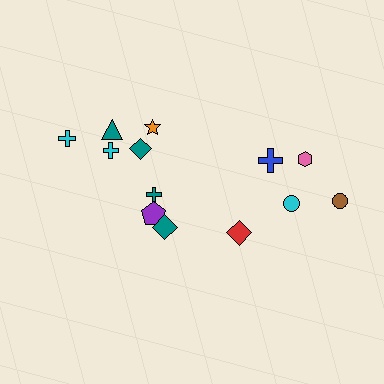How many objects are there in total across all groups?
There are 13 objects.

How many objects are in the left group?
There are 8 objects.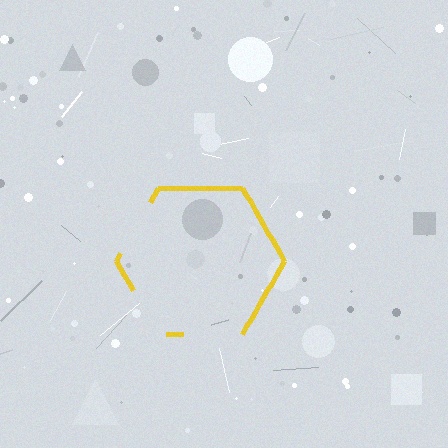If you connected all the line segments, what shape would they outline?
They would outline a hexagon.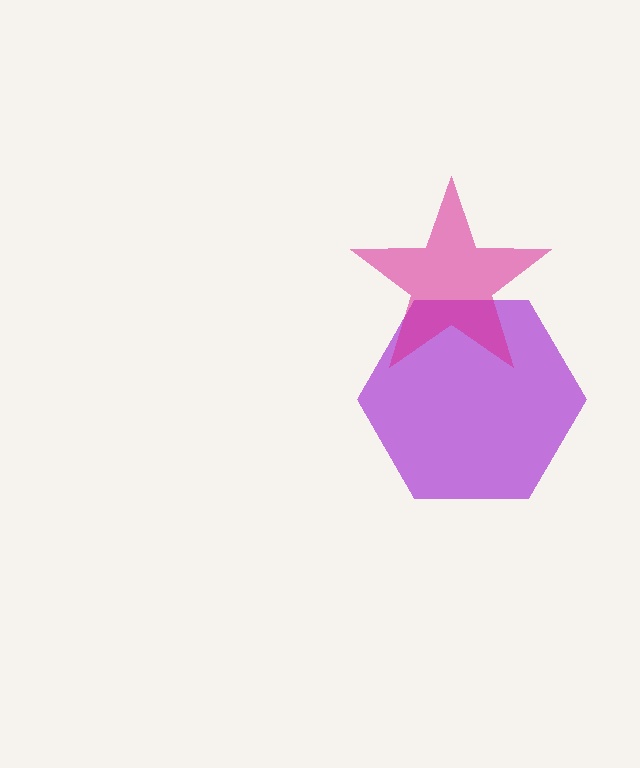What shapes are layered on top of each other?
The layered shapes are: a purple hexagon, a magenta star.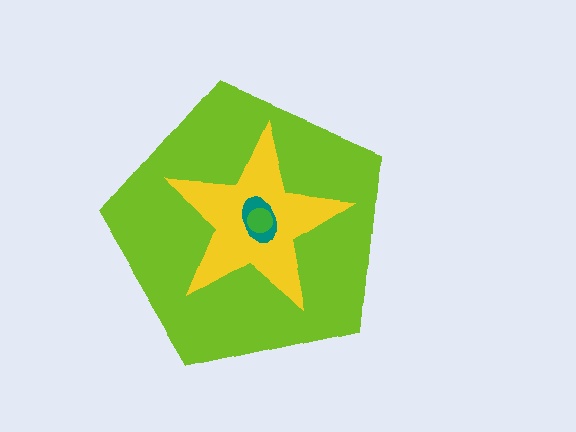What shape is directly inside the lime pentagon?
The yellow star.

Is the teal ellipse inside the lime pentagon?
Yes.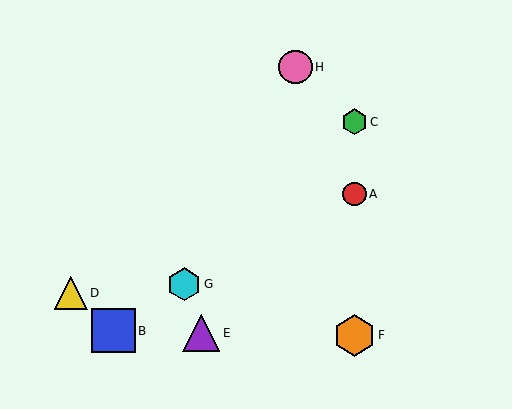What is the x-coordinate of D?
Object D is at x≈71.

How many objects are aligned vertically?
3 objects (A, C, F) are aligned vertically.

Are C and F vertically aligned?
Yes, both are at x≈355.